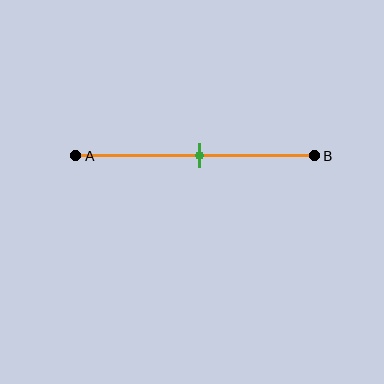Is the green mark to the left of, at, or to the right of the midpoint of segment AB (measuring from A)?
The green mark is approximately at the midpoint of segment AB.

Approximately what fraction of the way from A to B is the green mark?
The green mark is approximately 50% of the way from A to B.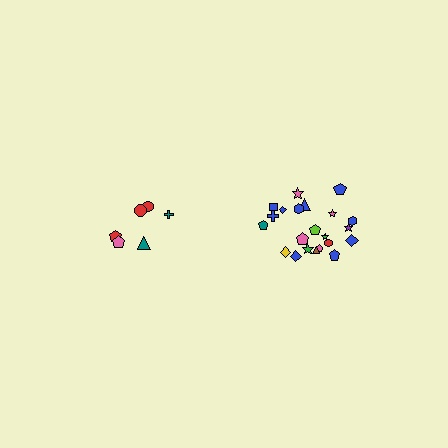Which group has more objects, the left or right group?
The right group.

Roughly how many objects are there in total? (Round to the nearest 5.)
Roughly 30 objects in total.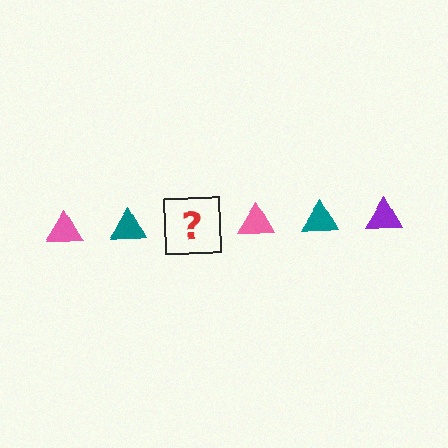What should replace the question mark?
The question mark should be replaced with a purple triangle.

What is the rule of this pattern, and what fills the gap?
The rule is that the pattern cycles through pink, teal, purple triangles. The gap should be filled with a purple triangle.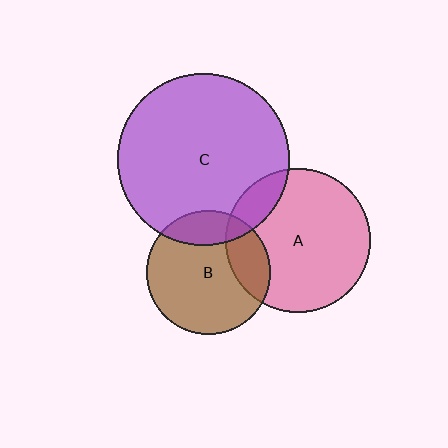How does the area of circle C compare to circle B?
Approximately 1.9 times.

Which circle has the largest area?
Circle C (purple).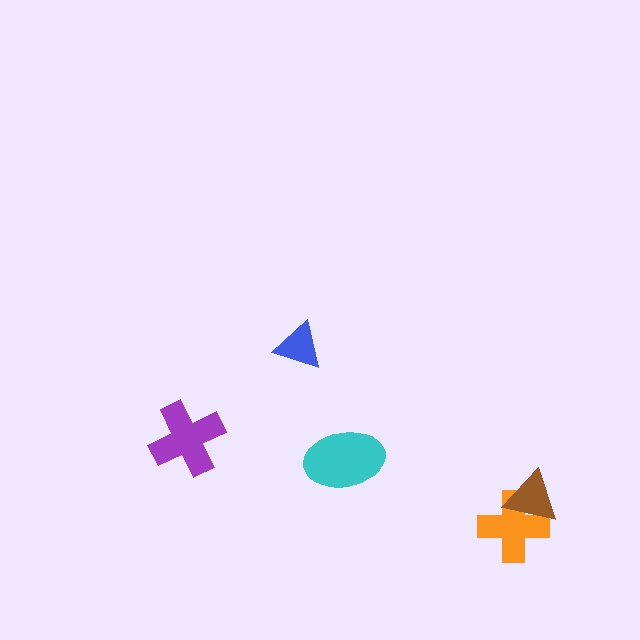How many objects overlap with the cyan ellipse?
0 objects overlap with the cyan ellipse.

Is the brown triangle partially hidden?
No, no other shape covers it.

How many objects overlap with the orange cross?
1 object overlaps with the orange cross.